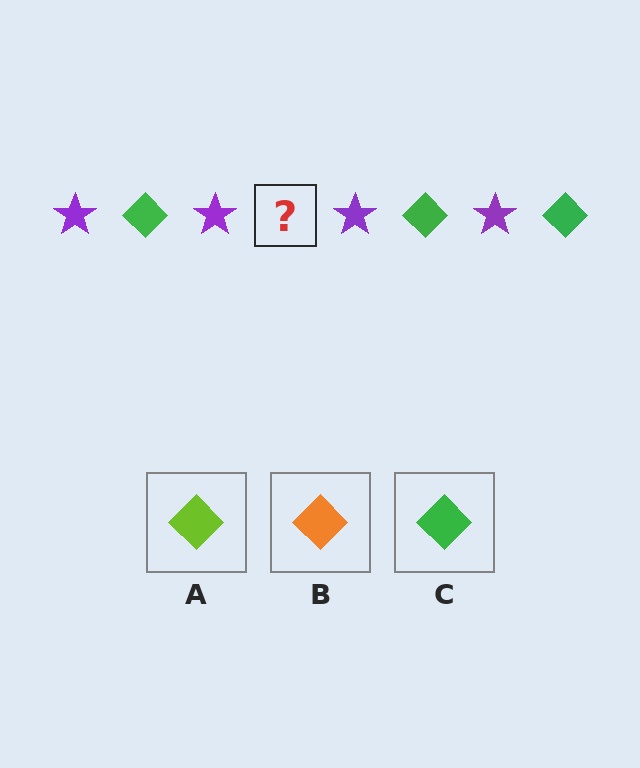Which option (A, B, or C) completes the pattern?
C.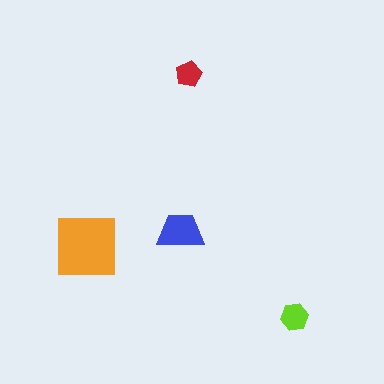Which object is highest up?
The red pentagon is topmost.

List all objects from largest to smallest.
The orange square, the blue trapezoid, the lime hexagon, the red pentagon.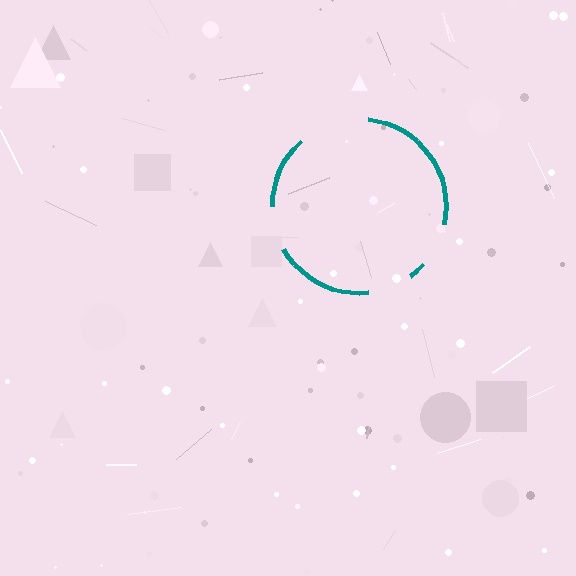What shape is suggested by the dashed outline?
The dashed outline suggests a circle.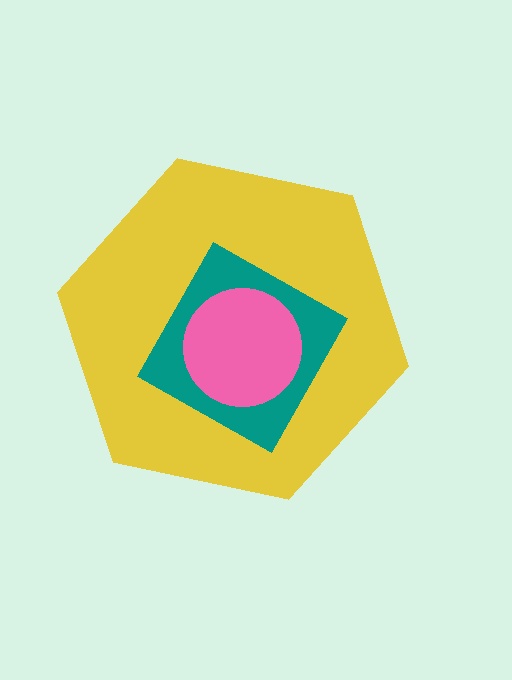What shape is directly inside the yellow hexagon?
The teal square.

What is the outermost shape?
The yellow hexagon.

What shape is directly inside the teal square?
The pink circle.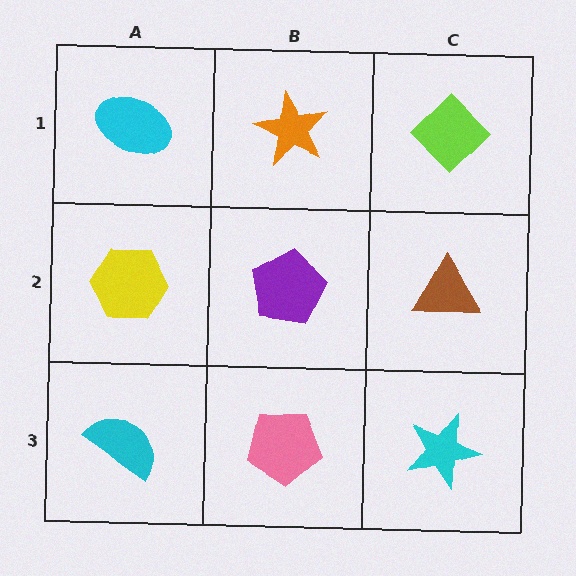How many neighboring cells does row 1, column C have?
2.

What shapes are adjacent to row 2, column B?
An orange star (row 1, column B), a pink pentagon (row 3, column B), a yellow hexagon (row 2, column A), a brown triangle (row 2, column C).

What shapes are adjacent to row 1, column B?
A purple pentagon (row 2, column B), a cyan ellipse (row 1, column A), a lime diamond (row 1, column C).